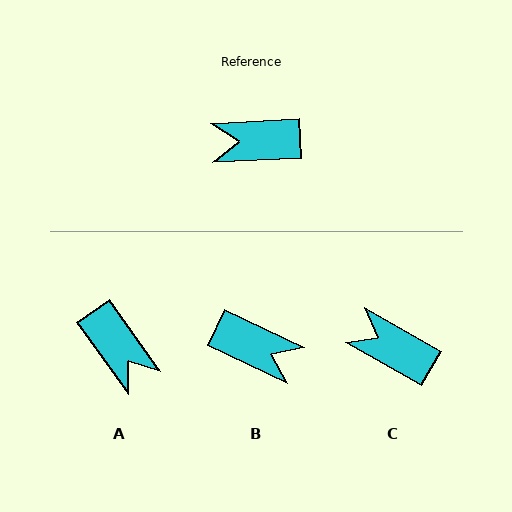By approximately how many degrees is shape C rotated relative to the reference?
Approximately 33 degrees clockwise.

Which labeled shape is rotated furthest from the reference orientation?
B, about 152 degrees away.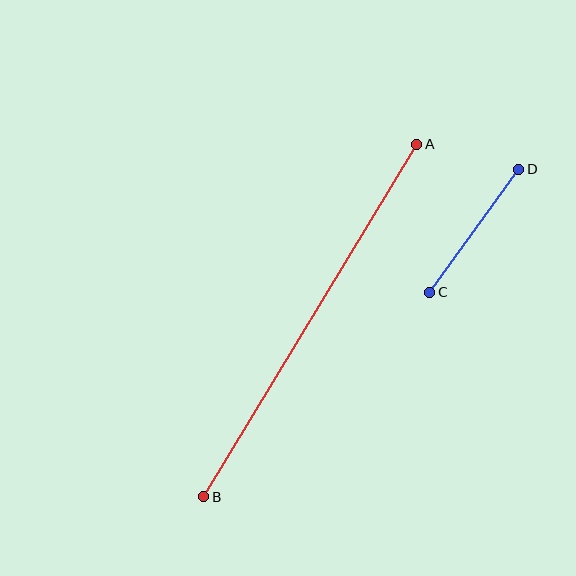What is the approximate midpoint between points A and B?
The midpoint is at approximately (310, 320) pixels.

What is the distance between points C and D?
The distance is approximately 152 pixels.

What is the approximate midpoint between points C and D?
The midpoint is at approximately (474, 231) pixels.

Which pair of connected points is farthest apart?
Points A and B are farthest apart.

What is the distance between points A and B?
The distance is approximately 412 pixels.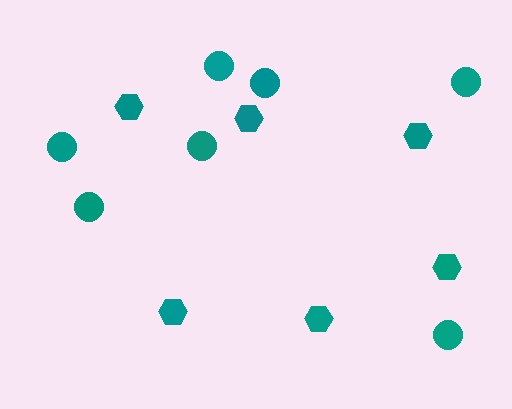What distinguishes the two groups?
There are 2 groups: one group of circles (7) and one group of hexagons (6).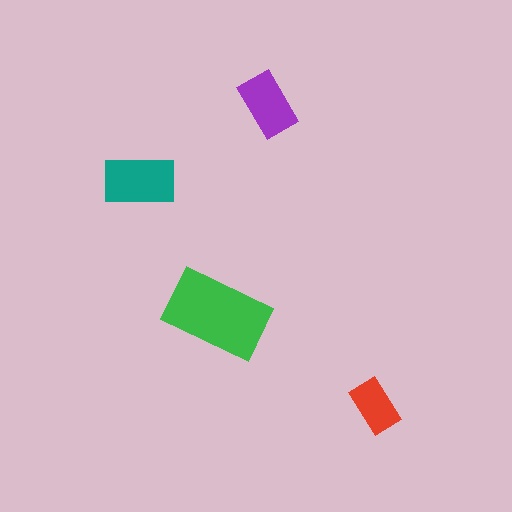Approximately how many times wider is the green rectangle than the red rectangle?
About 2 times wider.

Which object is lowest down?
The red rectangle is bottommost.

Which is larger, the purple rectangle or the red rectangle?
The purple one.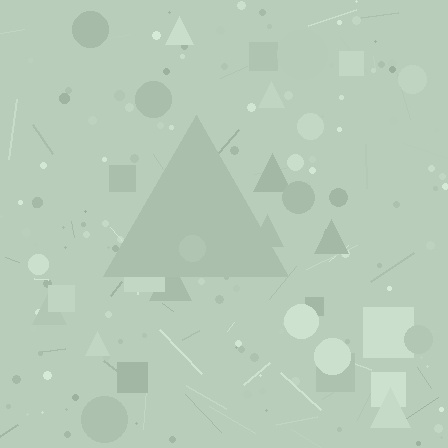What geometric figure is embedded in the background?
A triangle is embedded in the background.